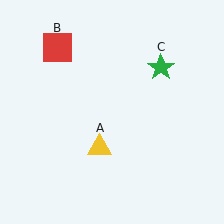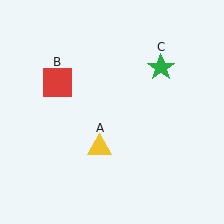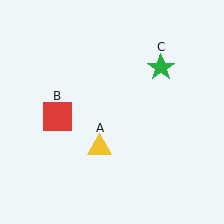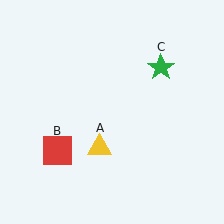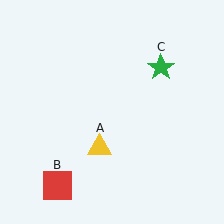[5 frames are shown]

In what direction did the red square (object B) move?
The red square (object B) moved down.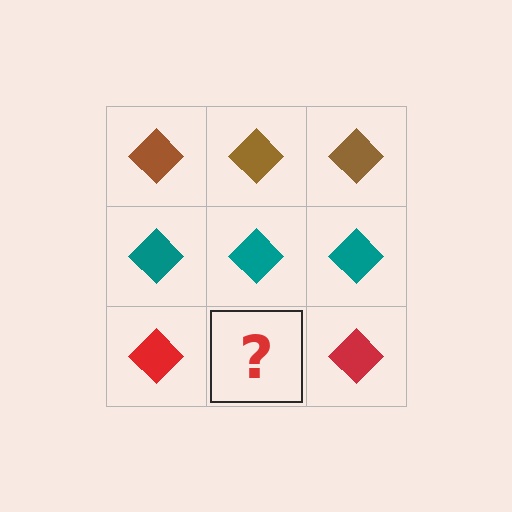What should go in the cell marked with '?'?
The missing cell should contain a red diamond.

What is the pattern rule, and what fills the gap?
The rule is that each row has a consistent color. The gap should be filled with a red diamond.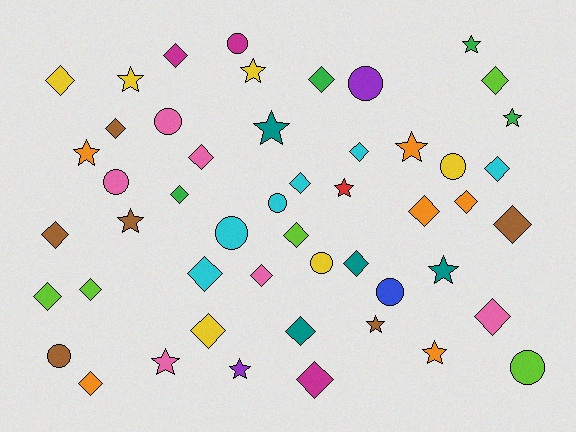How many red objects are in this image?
There is 1 red object.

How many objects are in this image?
There are 50 objects.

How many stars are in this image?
There are 14 stars.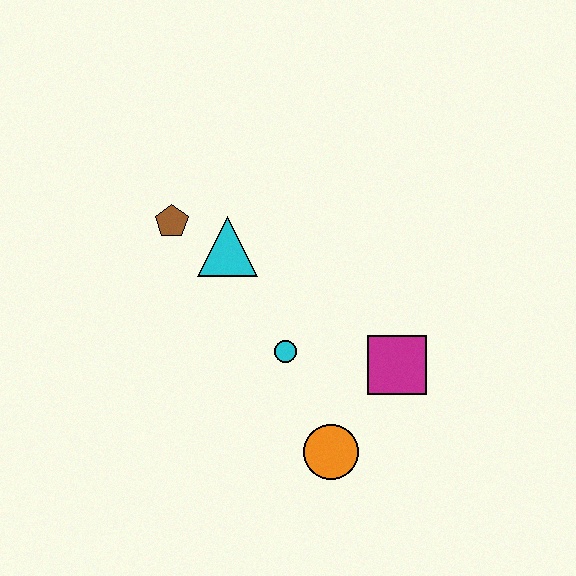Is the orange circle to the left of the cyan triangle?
No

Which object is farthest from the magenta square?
The brown pentagon is farthest from the magenta square.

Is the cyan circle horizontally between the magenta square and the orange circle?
No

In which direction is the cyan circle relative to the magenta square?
The cyan circle is to the left of the magenta square.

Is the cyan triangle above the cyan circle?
Yes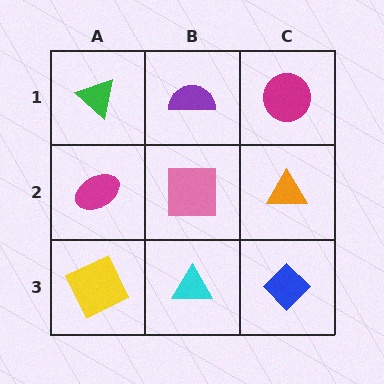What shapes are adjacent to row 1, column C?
An orange triangle (row 2, column C), a purple semicircle (row 1, column B).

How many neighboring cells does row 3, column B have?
3.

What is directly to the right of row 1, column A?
A purple semicircle.